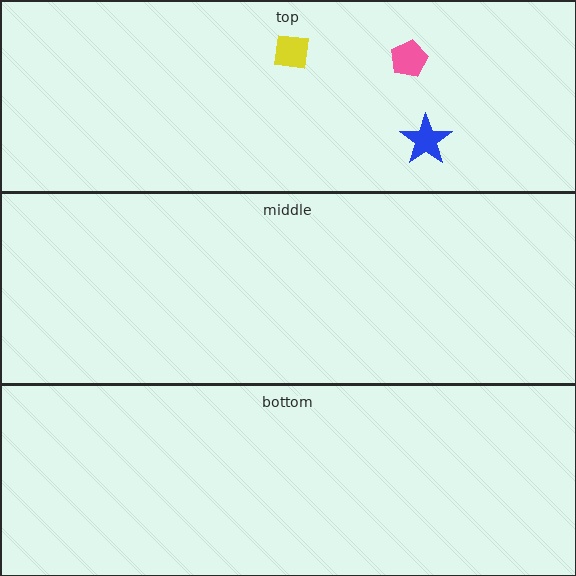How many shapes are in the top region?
3.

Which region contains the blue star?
The top region.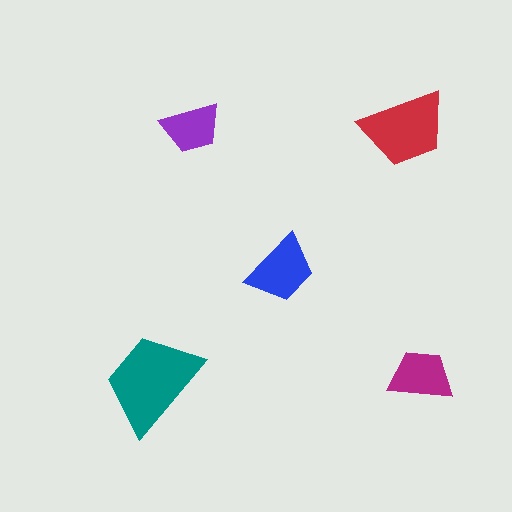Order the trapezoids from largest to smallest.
the teal one, the red one, the blue one, the magenta one, the purple one.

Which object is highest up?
The purple trapezoid is topmost.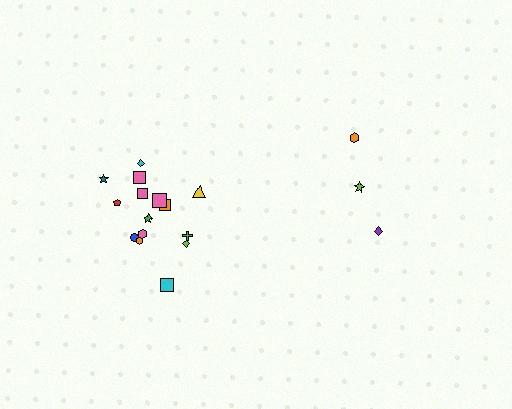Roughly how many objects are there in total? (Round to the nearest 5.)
Roughly 20 objects in total.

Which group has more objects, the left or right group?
The left group.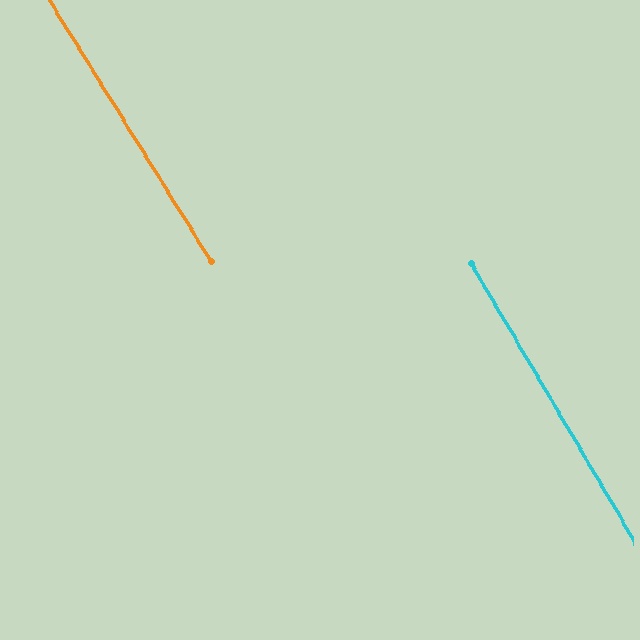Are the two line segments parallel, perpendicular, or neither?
Parallel — their directions differ by only 1.2°.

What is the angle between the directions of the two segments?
Approximately 1 degree.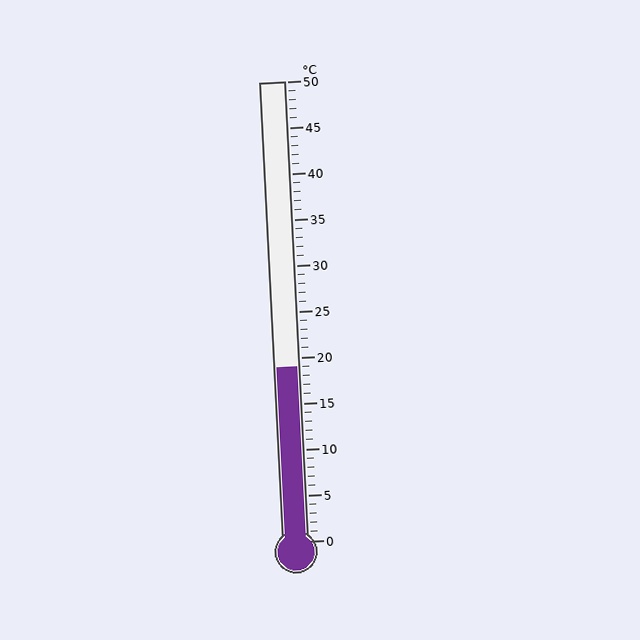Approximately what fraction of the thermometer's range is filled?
The thermometer is filled to approximately 40% of its range.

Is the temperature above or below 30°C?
The temperature is below 30°C.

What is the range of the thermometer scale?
The thermometer scale ranges from 0°C to 50°C.